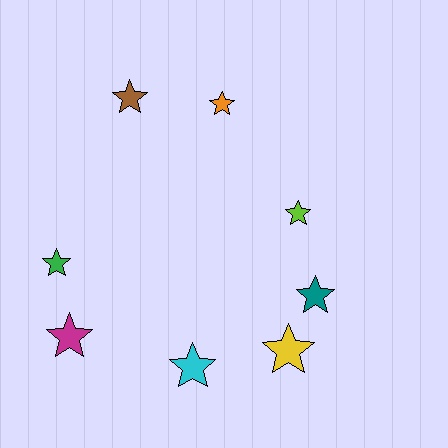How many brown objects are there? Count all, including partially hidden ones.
There is 1 brown object.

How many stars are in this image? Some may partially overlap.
There are 8 stars.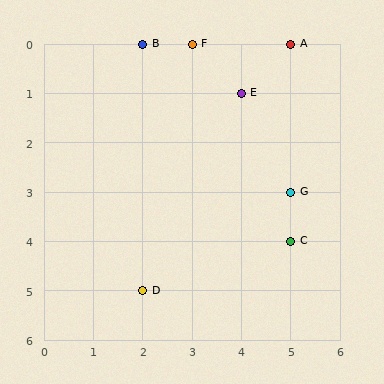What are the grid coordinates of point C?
Point C is at grid coordinates (5, 4).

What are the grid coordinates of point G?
Point G is at grid coordinates (5, 3).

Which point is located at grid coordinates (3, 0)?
Point F is at (3, 0).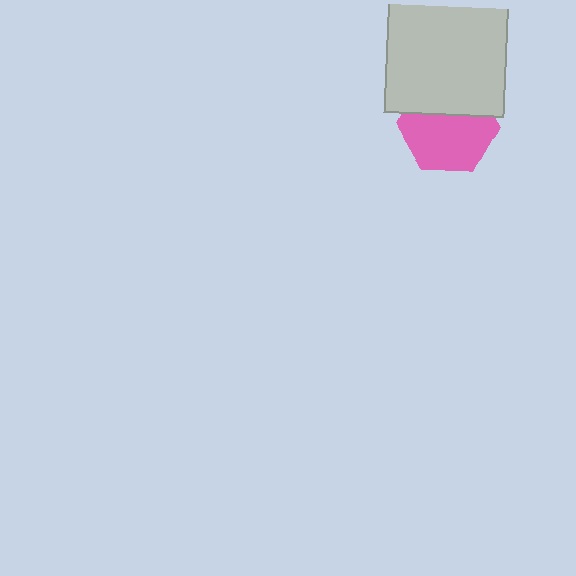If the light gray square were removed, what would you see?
You would see the complete pink hexagon.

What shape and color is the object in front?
The object in front is a light gray square.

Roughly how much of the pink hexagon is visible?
About half of it is visible (roughly 63%).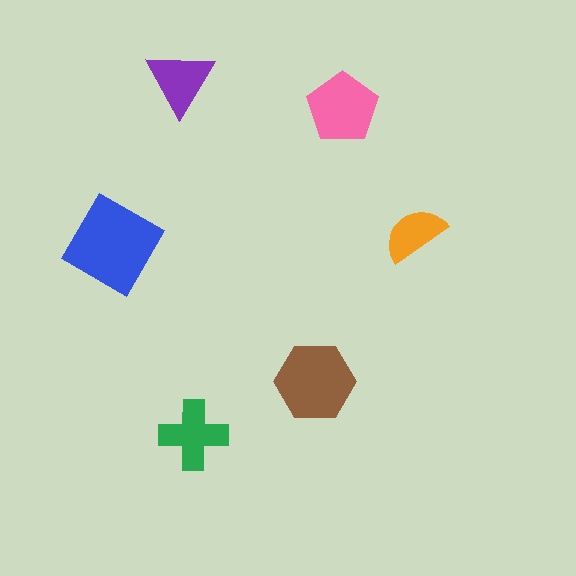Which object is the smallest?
The orange semicircle.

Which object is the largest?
The blue diamond.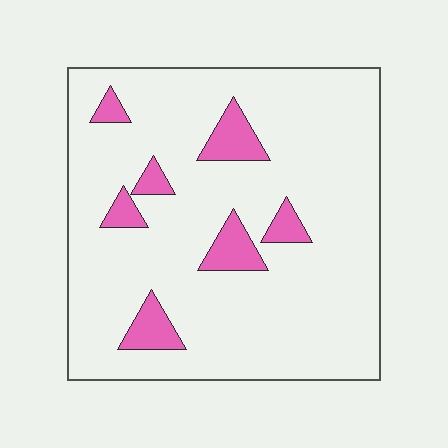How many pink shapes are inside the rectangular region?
7.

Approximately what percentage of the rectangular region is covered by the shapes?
Approximately 10%.